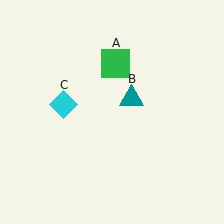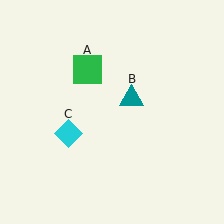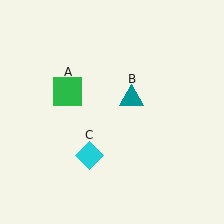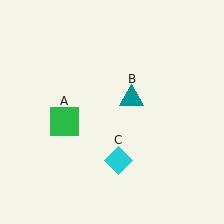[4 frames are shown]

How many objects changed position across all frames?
2 objects changed position: green square (object A), cyan diamond (object C).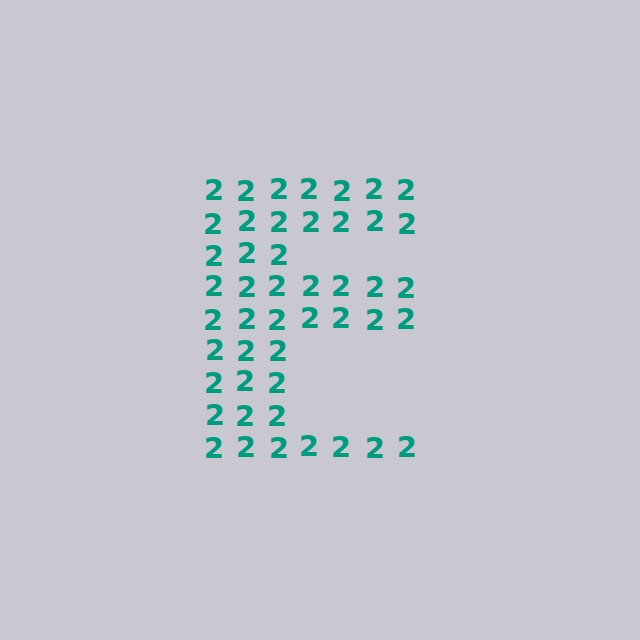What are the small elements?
The small elements are digit 2's.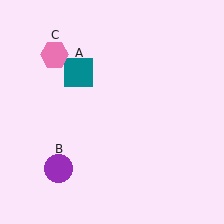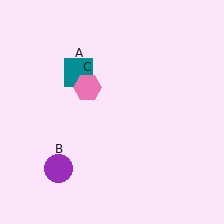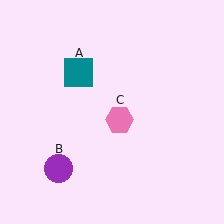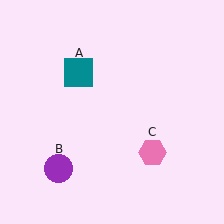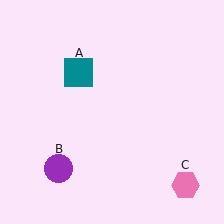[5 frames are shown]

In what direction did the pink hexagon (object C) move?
The pink hexagon (object C) moved down and to the right.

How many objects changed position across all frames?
1 object changed position: pink hexagon (object C).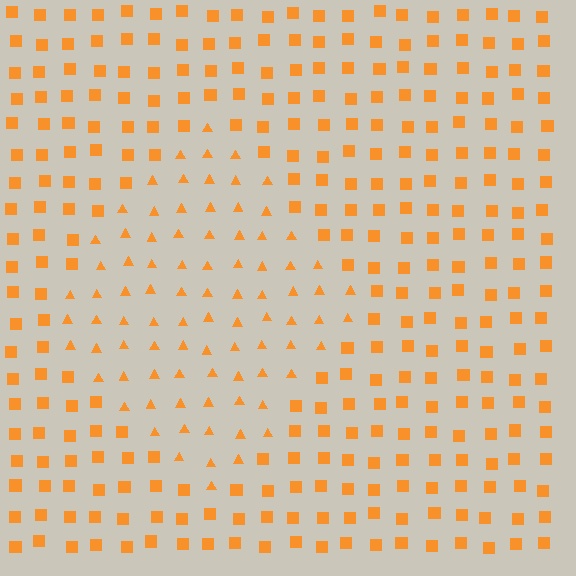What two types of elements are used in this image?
The image uses triangles inside the diamond region and squares outside it.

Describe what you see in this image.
The image is filled with small orange elements arranged in a uniform grid. A diamond-shaped region contains triangles, while the surrounding area contains squares. The boundary is defined purely by the change in element shape.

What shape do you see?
I see a diamond.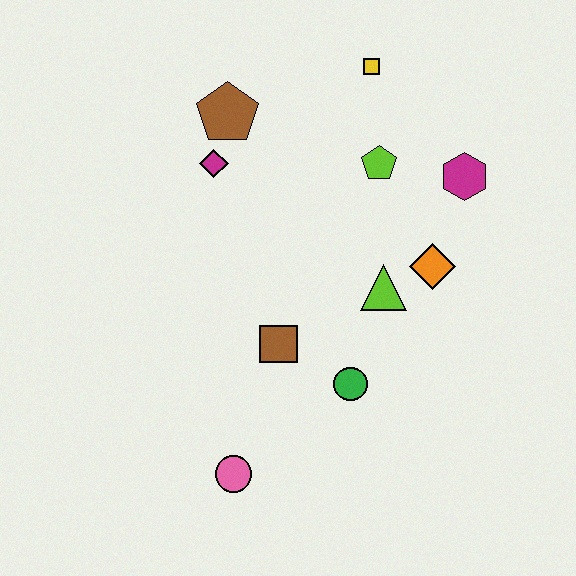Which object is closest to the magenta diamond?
The brown pentagon is closest to the magenta diamond.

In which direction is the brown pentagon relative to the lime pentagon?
The brown pentagon is to the left of the lime pentagon.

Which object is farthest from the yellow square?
The pink circle is farthest from the yellow square.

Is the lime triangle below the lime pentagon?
Yes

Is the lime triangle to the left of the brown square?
No